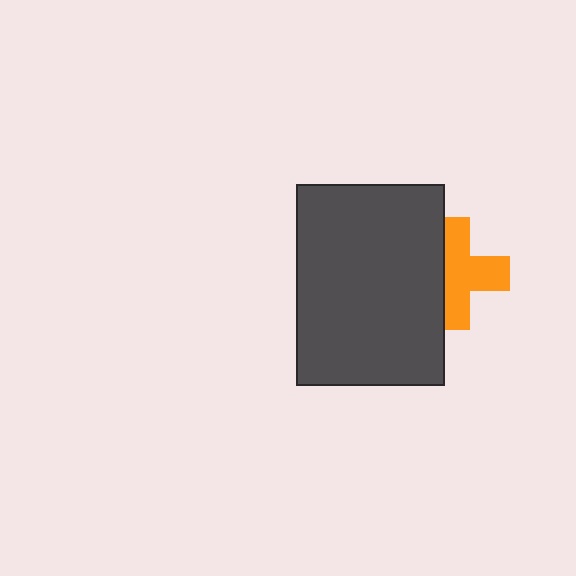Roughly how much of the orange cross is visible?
About half of it is visible (roughly 62%).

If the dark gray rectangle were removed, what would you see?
You would see the complete orange cross.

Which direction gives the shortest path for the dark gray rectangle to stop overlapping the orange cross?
Moving left gives the shortest separation.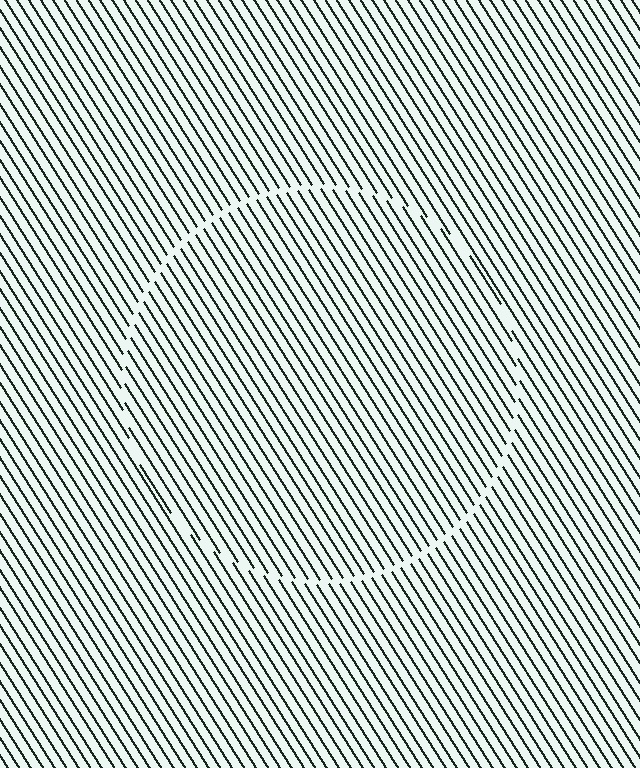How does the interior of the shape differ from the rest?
The interior of the shape contains the same grating, shifted by half a period — the contour is defined by the phase discontinuity where line-ends from the inner and outer gratings abut.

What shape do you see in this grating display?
An illusory circle. The interior of the shape contains the same grating, shifted by half a period — the contour is defined by the phase discontinuity where line-ends from the inner and outer gratings abut.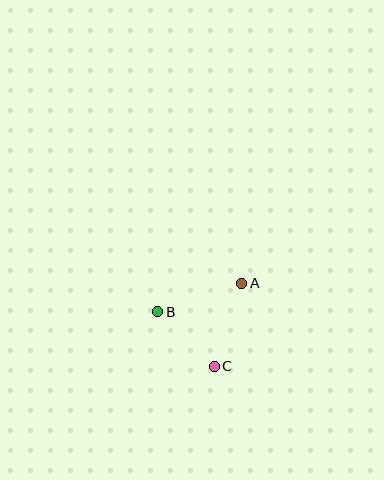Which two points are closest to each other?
Points B and C are closest to each other.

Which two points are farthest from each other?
Points A and B are farthest from each other.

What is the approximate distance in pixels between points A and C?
The distance between A and C is approximately 87 pixels.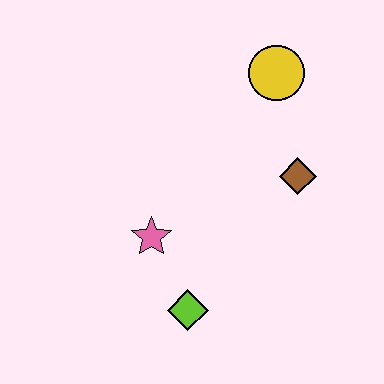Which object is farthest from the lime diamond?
The yellow circle is farthest from the lime diamond.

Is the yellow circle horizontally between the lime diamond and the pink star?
No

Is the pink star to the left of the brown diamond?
Yes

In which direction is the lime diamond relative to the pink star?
The lime diamond is below the pink star.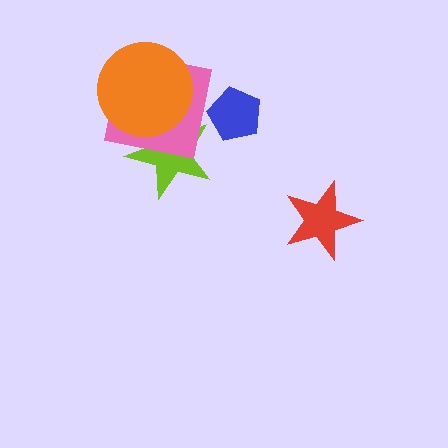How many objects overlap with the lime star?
2 objects overlap with the lime star.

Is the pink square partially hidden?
Yes, it is partially covered by another shape.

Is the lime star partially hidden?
Yes, it is partially covered by another shape.